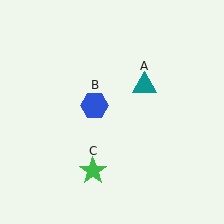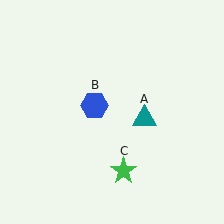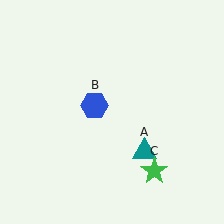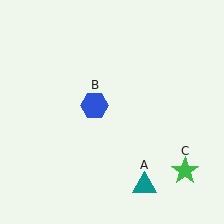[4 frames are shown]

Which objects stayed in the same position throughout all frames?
Blue hexagon (object B) remained stationary.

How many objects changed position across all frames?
2 objects changed position: teal triangle (object A), green star (object C).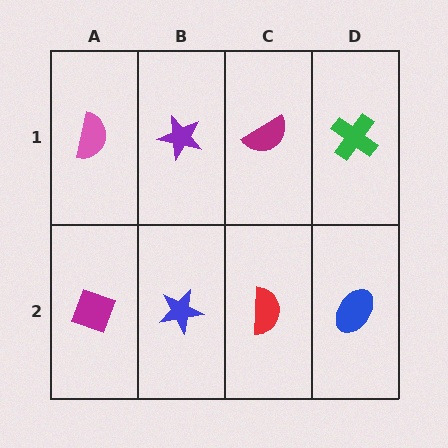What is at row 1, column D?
A green cross.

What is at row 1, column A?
A pink semicircle.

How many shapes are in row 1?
4 shapes.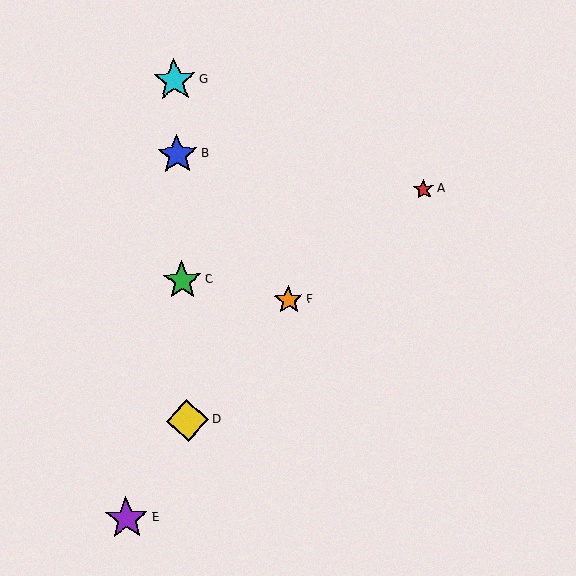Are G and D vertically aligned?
Yes, both are at x≈175.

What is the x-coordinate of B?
Object B is at x≈177.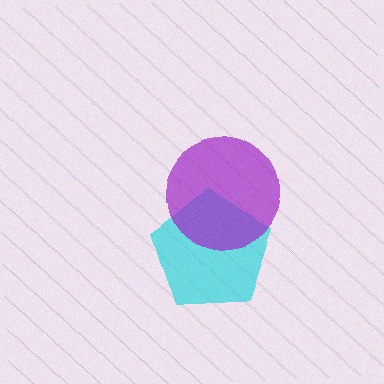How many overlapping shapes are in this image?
There are 2 overlapping shapes in the image.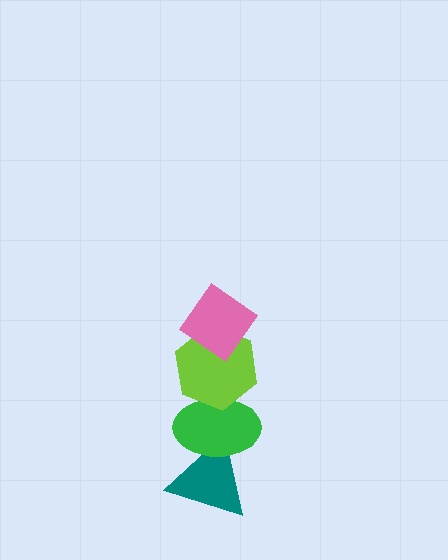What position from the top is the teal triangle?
The teal triangle is 4th from the top.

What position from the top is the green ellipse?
The green ellipse is 3rd from the top.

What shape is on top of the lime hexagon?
The pink diamond is on top of the lime hexagon.